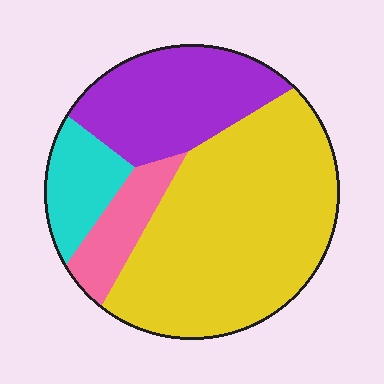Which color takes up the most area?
Yellow, at roughly 55%.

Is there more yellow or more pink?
Yellow.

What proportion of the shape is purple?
Purple takes up about one quarter (1/4) of the shape.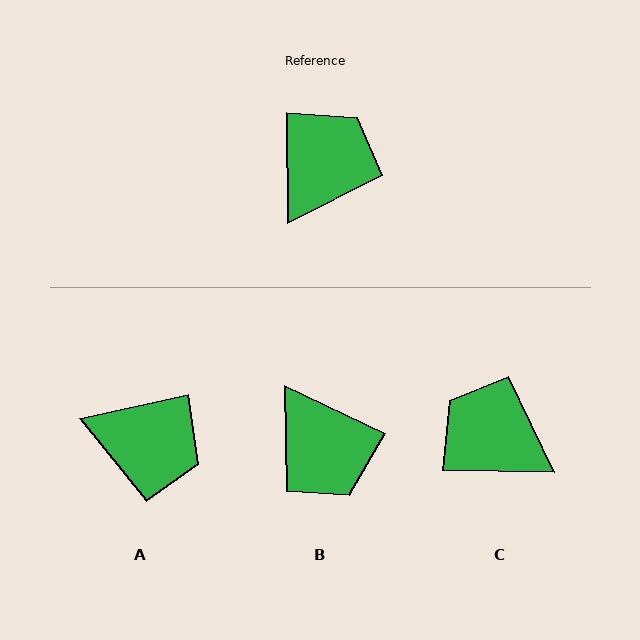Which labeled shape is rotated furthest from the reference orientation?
B, about 116 degrees away.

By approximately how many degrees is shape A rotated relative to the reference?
Approximately 78 degrees clockwise.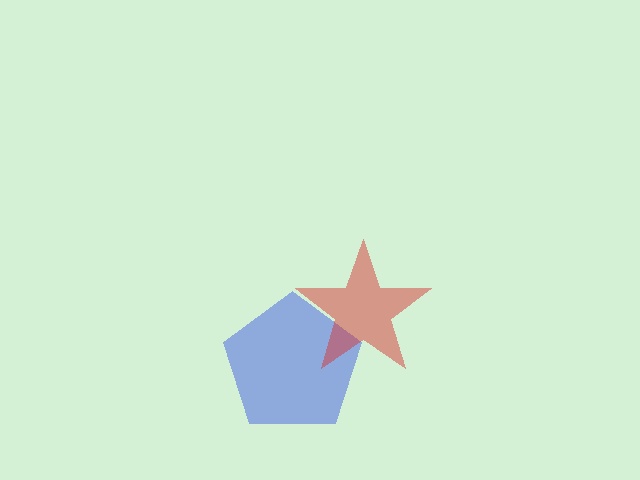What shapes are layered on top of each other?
The layered shapes are: a blue pentagon, a red star.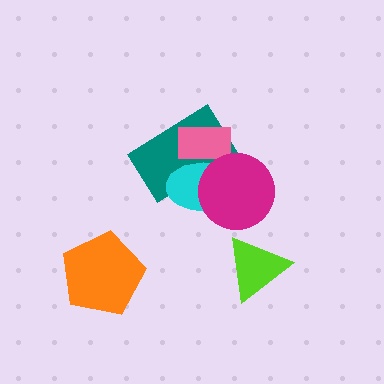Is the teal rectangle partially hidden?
Yes, it is partially covered by another shape.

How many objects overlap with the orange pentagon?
0 objects overlap with the orange pentagon.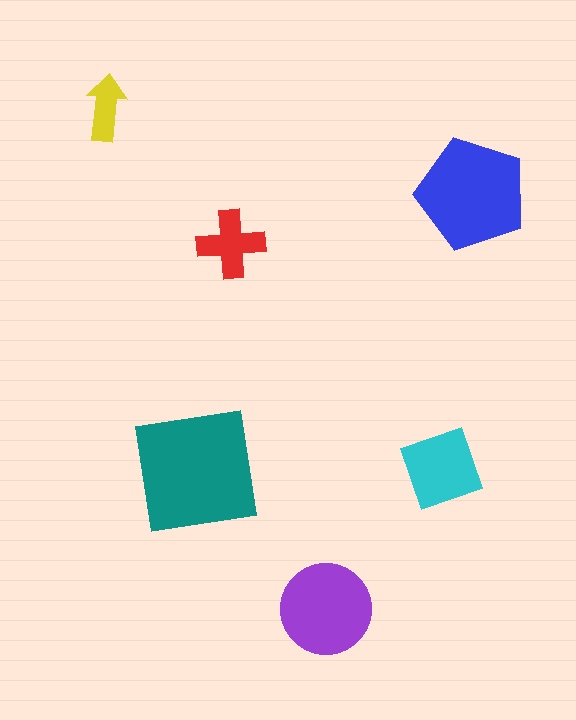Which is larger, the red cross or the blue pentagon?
The blue pentagon.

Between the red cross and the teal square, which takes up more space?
The teal square.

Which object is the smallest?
The yellow arrow.